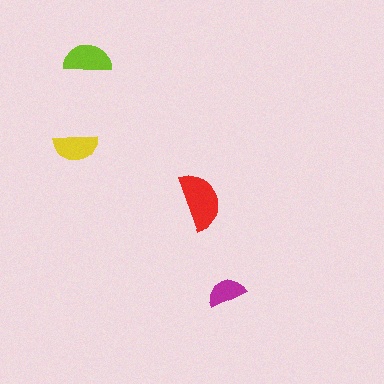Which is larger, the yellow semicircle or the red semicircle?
The red one.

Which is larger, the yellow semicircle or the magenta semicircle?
The yellow one.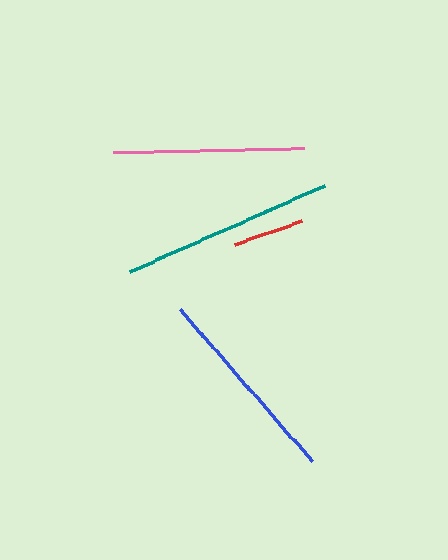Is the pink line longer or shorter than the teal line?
The teal line is longer than the pink line.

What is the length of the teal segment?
The teal segment is approximately 213 pixels long.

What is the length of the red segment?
The red segment is approximately 71 pixels long.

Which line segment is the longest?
The teal line is the longest at approximately 213 pixels.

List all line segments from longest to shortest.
From longest to shortest: teal, blue, pink, red.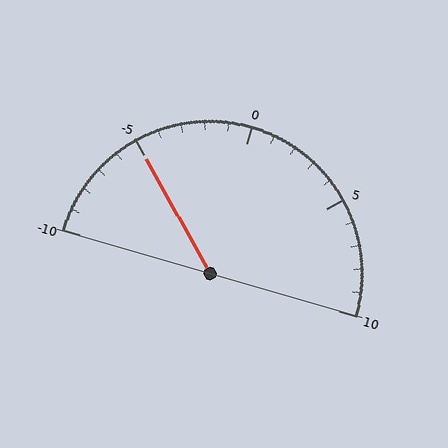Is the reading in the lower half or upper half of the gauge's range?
The reading is in the lower half of the range (-10 to 10).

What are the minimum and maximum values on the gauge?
The gauge ranges from -10 to 10.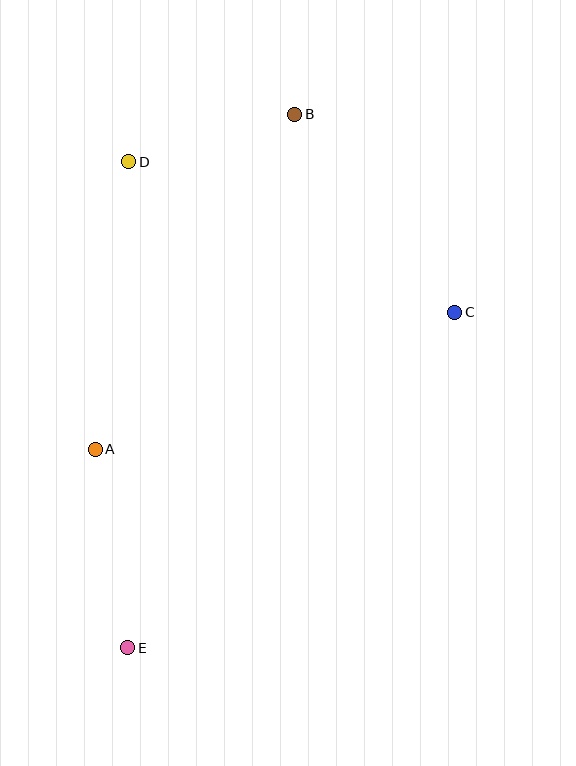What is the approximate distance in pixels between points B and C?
The distance between B and C is approximately 254 pixels.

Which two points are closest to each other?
Points B and D are closest to each other.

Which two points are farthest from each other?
Points B and E are farthest from each other.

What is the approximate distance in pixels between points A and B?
The distance between A and B is approximately 390 pixels.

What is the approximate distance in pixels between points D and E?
The distance between D and E is approximately 486 pixels.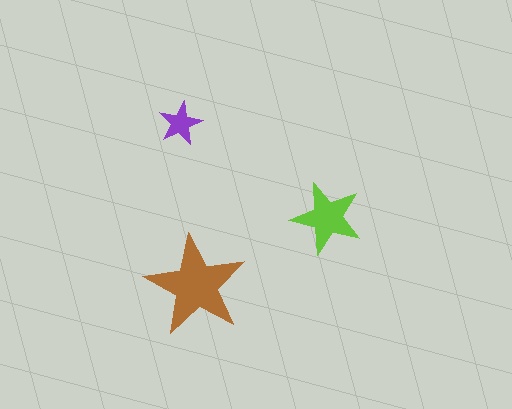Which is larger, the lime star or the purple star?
The lime one.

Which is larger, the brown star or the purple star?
The brown one.